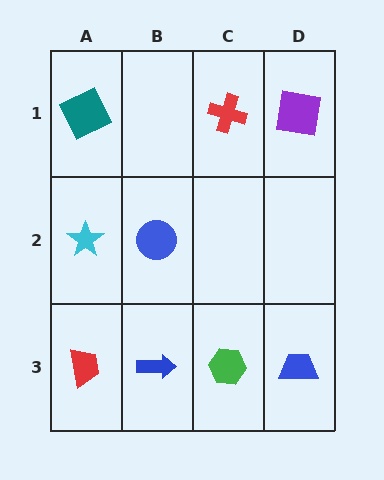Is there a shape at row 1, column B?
No, that cell is empty.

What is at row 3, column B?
A blue arrow.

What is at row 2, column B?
A blue circle.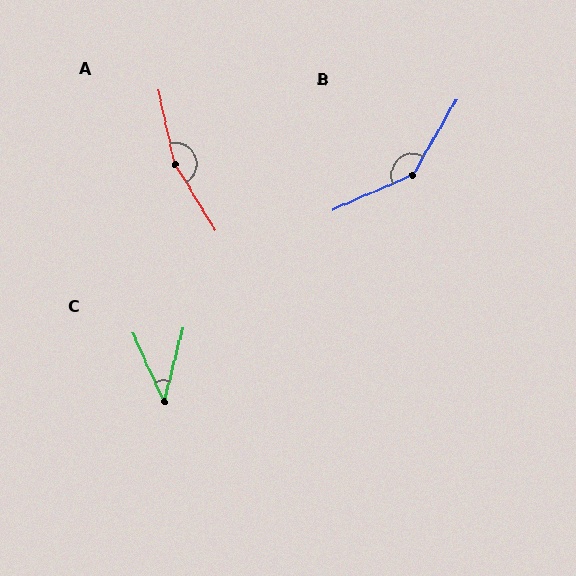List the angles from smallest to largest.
C (39°), B (144°), A (162°).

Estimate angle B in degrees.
Approximately 144 degrees.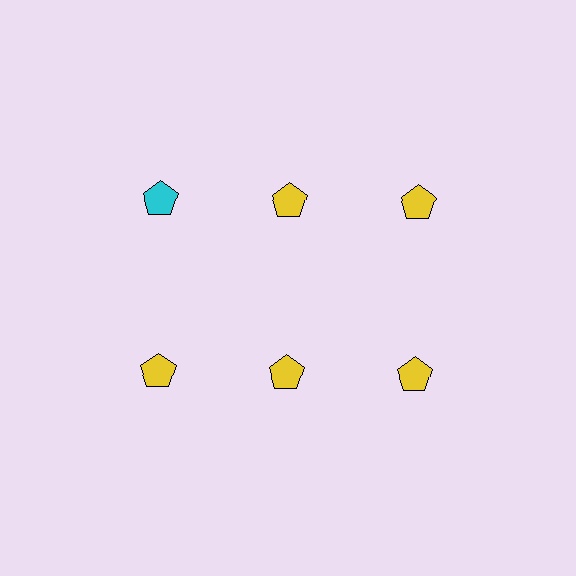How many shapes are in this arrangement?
There are 6 shapes arranged in a grid pattern.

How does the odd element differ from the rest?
It has a different color: cyan instead of yellow.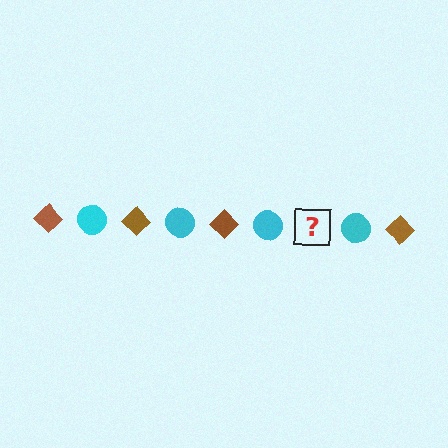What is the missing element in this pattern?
The missing element is a brown diamond.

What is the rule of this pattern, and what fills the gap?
The rule is that the pattern alternates between brown diamond and cyan circle. The gap should be filled with a brown diamond.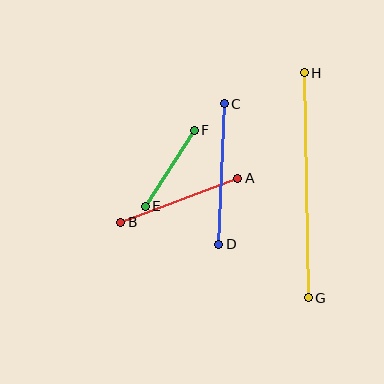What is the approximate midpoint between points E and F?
The midpoint is at approximately (170, 168) pixels.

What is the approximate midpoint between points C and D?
The midpoint is at approximately (222, 174) pixels.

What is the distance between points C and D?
The distance is approximately 141 pixels.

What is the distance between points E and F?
The distance is approximately 90 pixels.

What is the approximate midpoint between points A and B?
The midpoint is at approximately (179, 200) pixels.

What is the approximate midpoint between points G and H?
The midpoint is at approximately (306, 185) pixels.